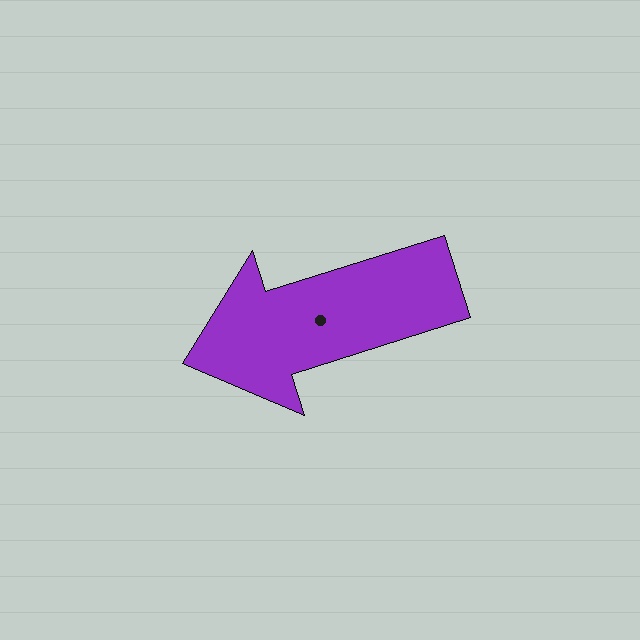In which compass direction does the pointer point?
West.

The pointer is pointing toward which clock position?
Roughly 8 o'clock.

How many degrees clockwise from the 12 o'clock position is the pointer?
Approximately 253 degrees.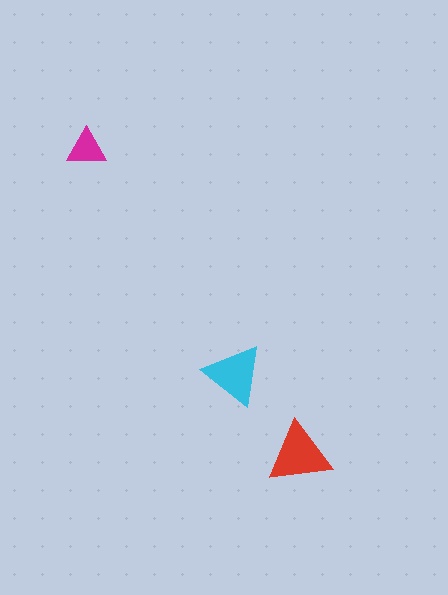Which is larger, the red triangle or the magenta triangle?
The red one.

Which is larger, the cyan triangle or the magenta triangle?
The cyan one.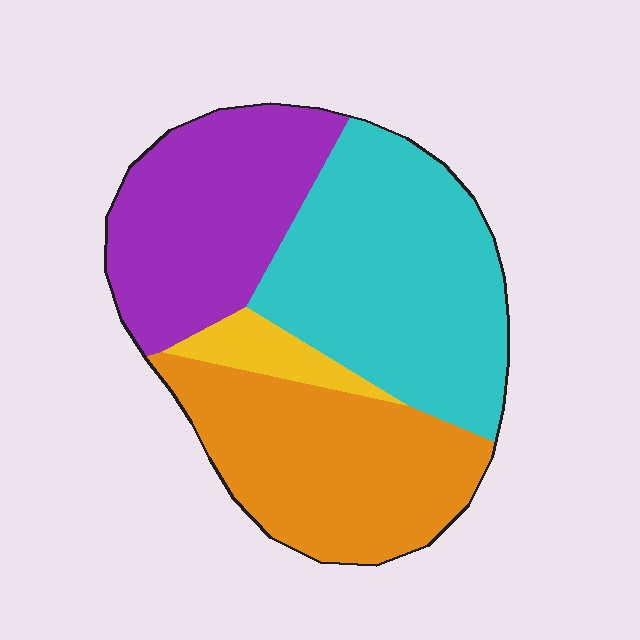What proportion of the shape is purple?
Purple takes up between a quarter and a half of the shape.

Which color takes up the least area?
Yellow, at roughly 5%.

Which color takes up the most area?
Cyan, at roughly 35%.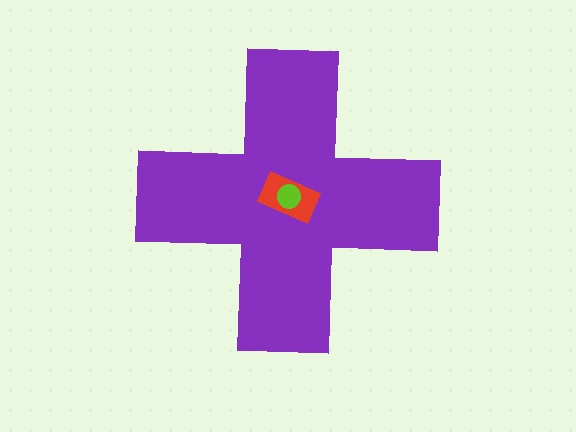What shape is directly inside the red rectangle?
The lime circle.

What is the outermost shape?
The purple cross.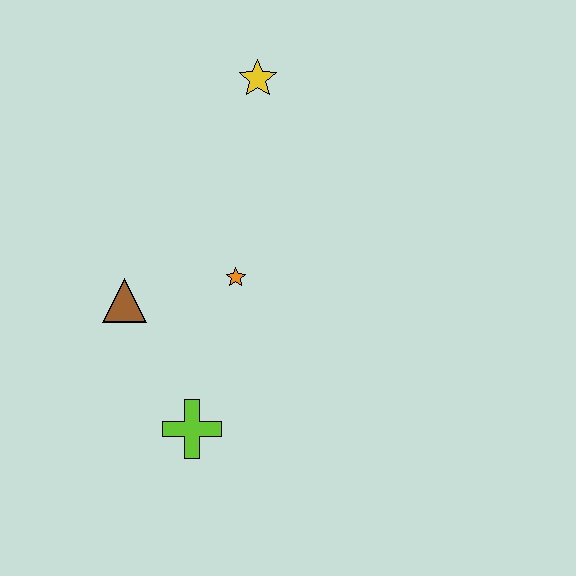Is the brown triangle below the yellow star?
Yes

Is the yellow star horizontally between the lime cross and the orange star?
No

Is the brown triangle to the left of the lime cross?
Yes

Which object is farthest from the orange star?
The yellow star is farthest from the orange star.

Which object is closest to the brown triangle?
The orange star is closest to the brown triangle.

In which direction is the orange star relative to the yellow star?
The orange star is below the yellow star.